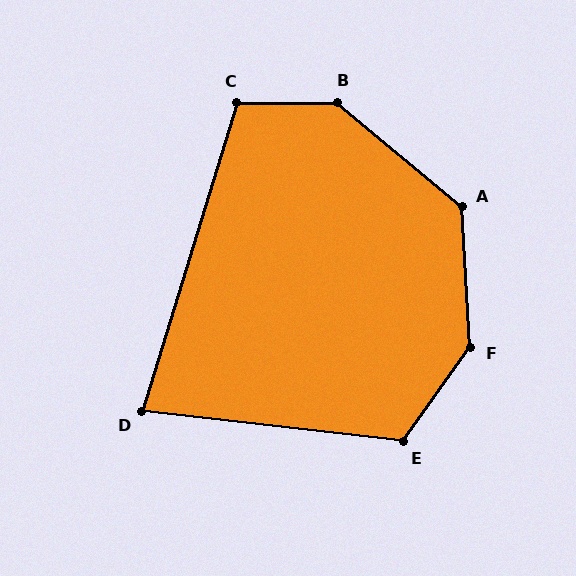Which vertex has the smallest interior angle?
D, at approximately 79 degrees.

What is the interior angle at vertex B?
Approximately 140 degrees (obtuse).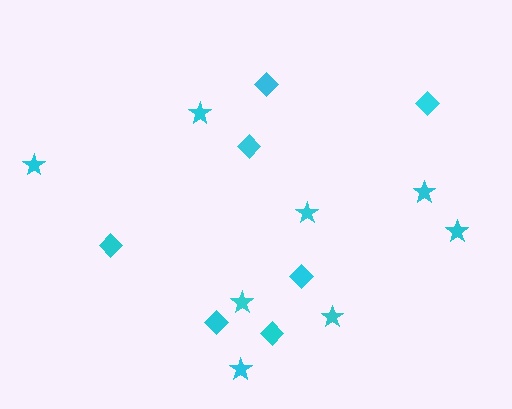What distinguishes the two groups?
There are 2 groups: one group of stars (8) and one group of diamonds (7).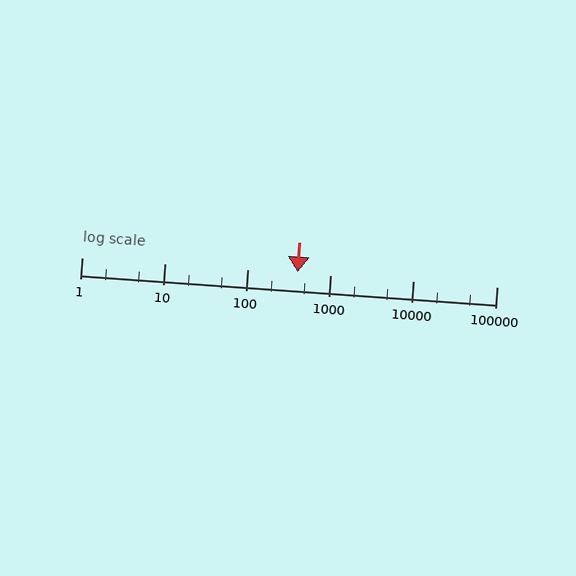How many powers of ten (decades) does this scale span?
The scale spans 5 decades, from 1 to 100000.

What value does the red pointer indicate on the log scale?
The pointer indicates approximately 400.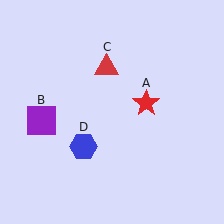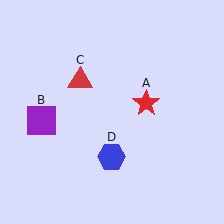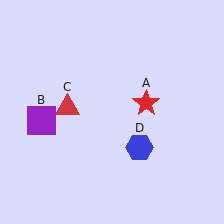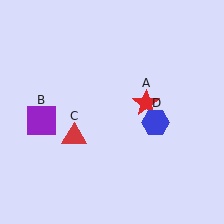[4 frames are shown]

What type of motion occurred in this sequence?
The red triangle (object C), blue hexagon (object D) rotated counterclockwise around the center of the scene.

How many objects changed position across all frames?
2 objects changed position: red triangle (object C), blue hexagon (object D).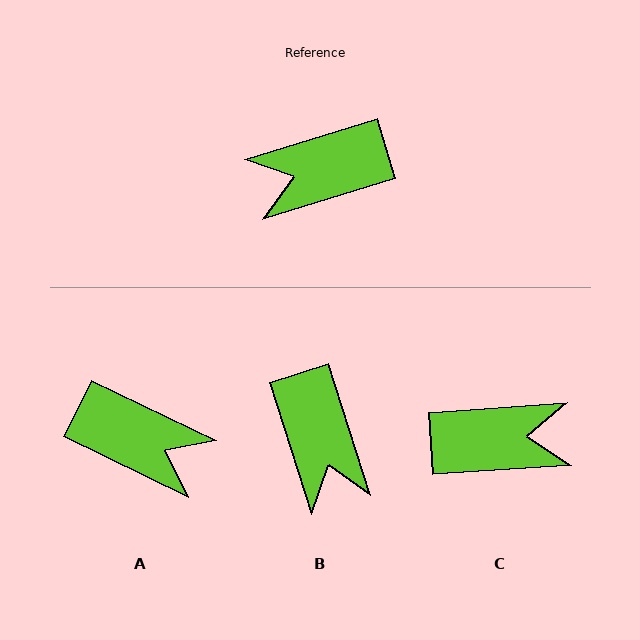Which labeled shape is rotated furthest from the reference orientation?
C, about 167 degrees away.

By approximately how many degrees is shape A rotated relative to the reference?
Approximately 137 degrees counter-clockwise.